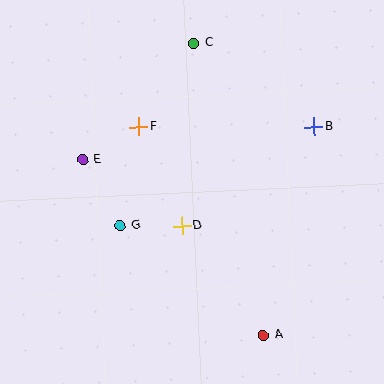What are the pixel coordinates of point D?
Point D is at (182, 226).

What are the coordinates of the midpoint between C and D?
The midpoint between C and D is at (188, 134).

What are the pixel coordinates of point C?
Point C is at (194, 43).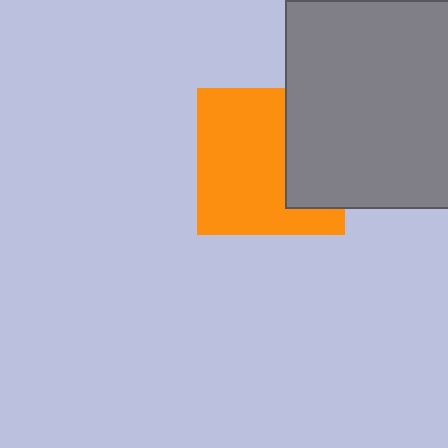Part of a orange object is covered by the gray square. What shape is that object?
It is a square.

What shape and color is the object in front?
The object in front is a gray square.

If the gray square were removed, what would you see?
You would see the complete orange square.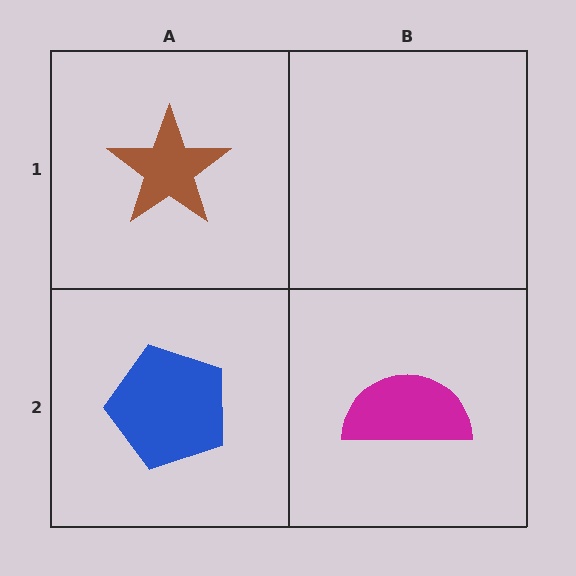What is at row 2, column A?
A blue pentagon.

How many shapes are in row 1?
1 shape.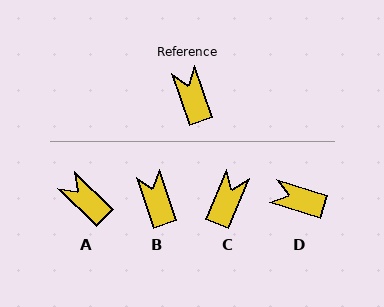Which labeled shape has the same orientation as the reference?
B.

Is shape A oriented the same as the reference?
No, it is off by about 26 degrees.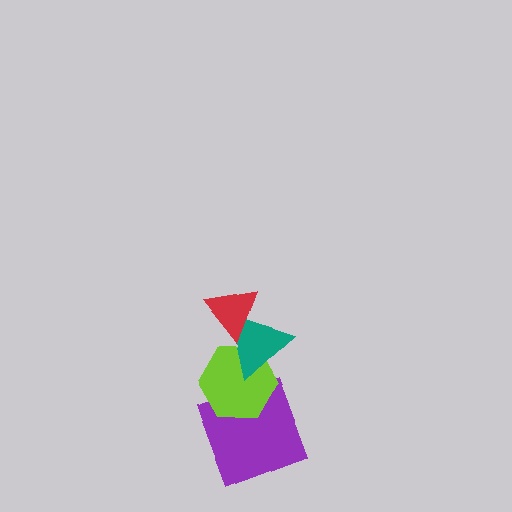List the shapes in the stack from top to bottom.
From top to bottom: the red triangle, the teal triangle, the lime hexagon, the purple square.